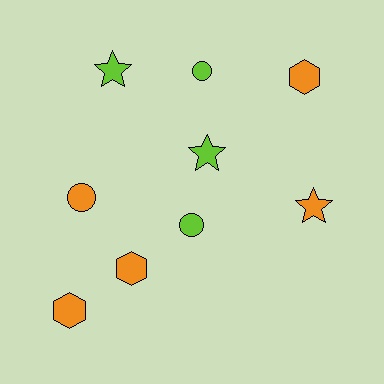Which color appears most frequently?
Orange, with 5 objects.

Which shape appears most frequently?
Hexagon, with 3 objects.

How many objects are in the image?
There are 9 objects.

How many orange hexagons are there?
There are 3 orange hexagons.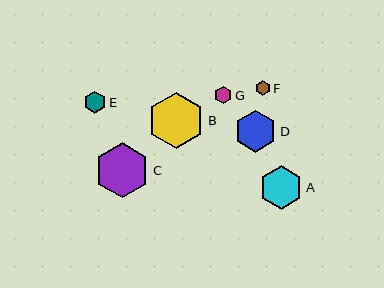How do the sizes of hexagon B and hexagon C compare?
Hexagon B and hexagon C are approximately the same size.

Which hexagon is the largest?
Hexagon B is the largest with a size of approximately 56 pixels.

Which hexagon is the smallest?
Hexagon F is the smallest with a size of approximately 15 pixels.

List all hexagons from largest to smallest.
From largest to smallest: B, C, A, D, E, G, F.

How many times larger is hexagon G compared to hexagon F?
Hexagon G is approximately 1.1 times the size of hexagon F.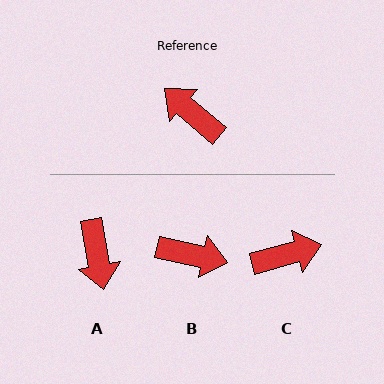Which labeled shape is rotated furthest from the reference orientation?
B, about 151 degrees away.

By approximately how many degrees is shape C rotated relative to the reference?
Approximately 123 degrees clockwise.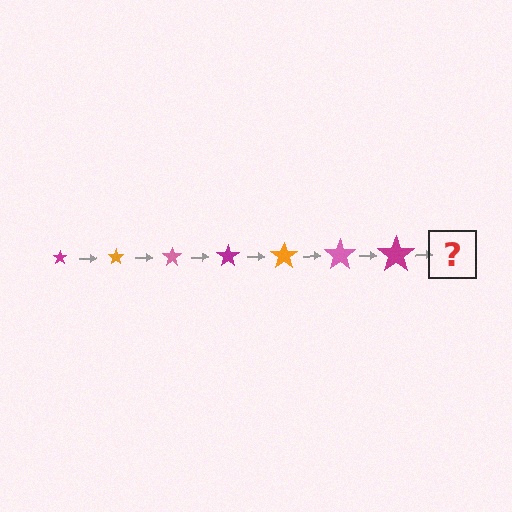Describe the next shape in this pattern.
It should be an orange star, larger than the previous one.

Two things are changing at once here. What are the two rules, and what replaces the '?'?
The two rules are that the star grows larger each step and the color cycles through magenta, orange, and pink. The '?' should be an orange star, larger than the previous one.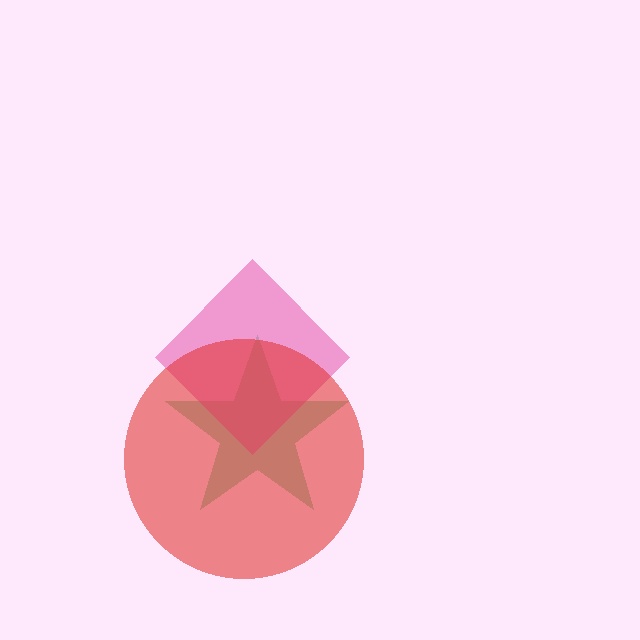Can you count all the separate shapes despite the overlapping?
Yes, there are 3 separate shapes.